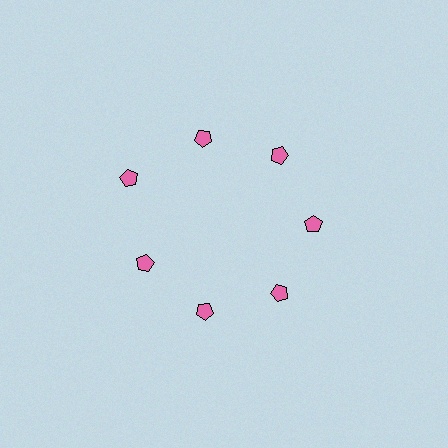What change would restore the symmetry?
The symmetry would be restored by moving it inward, back onto the ring so that all 7 pentagons sit at equal angles and equal distance from the center.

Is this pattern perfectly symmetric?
No. The 7 pink pentagons are arranged in a ring, but one element near the 10 o'clock position is pushed outward from the center, breaking the 7-fold rotational symmetry.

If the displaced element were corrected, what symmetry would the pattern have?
It would have 7-fold rotational symmetry — the pattern would map onto itself every 51 degrees.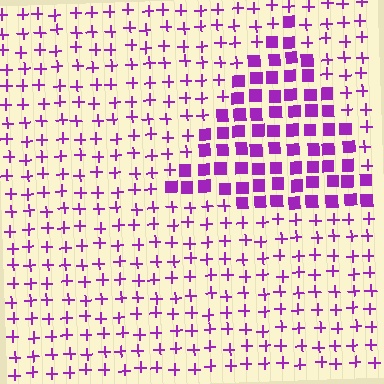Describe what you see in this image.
The image is filled with small purple elements arranged in a uniform grid. A triangle-shaped region contains squares, while the surrounding area contains plus signs. The boundary is defined purely by the change in element shape.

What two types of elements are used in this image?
The image uses squares inside the triangle region and plus signs outside it.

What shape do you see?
I see a triangle.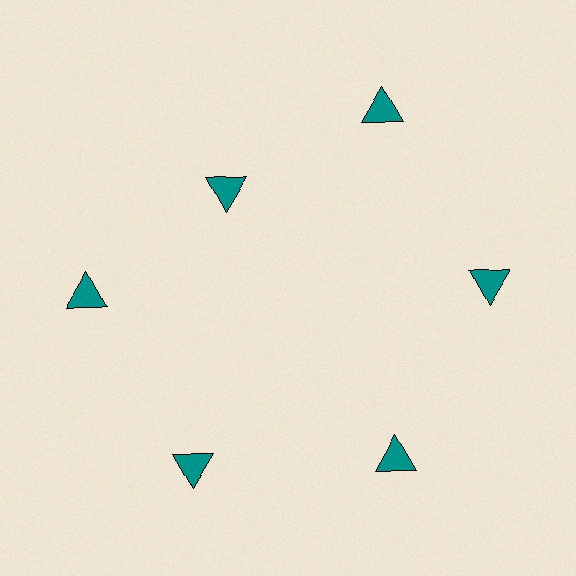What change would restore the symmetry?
The symmetry would be restored by moving it outward, back onto the ring so that all 6 triangles sit at equal angles and equal distance from the center.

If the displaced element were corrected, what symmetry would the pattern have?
It would have 6-fold rotational symmetry — the pattern would map onto itself every 60 degrees.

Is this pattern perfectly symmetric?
No. The 6 teal triangles are arranged in a ring, but one element near the 11 o'clock position is pulled inward toward the center, breaking the 6-fold rotational symmetry.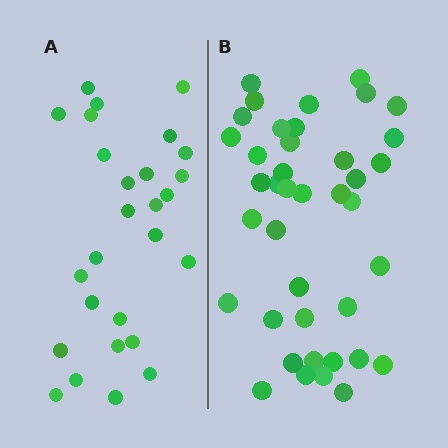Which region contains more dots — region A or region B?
Region B (the right region) has more dots.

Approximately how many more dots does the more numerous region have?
Region B has approximately 15 more dots than region A.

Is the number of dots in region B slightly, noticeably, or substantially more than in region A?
Region B has substantially more. The ratio is roughly 1.5 to 1.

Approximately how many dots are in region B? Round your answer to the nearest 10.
About 40 dots.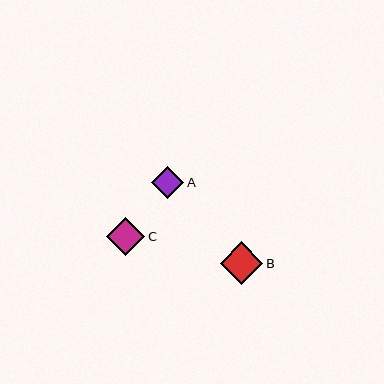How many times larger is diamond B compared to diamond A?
Diamond B is approximately 1.3 times the size of diamond A.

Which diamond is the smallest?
Diamond A is the smallest with a size of approximately 32 pixels.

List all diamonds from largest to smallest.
From largest to smallest: B, C, A.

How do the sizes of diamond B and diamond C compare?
Diamond B and diamond C are approximately the same size.